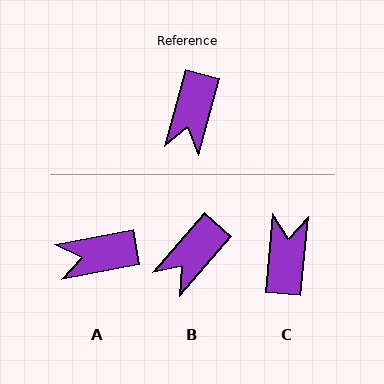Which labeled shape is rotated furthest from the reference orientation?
C, about 170 degrees away.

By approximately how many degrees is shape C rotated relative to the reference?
Approximately 170 degrees clockwise.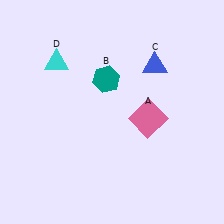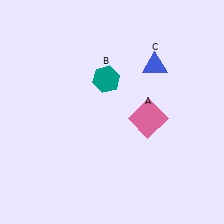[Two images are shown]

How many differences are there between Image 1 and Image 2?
There is 1 difference between the two images.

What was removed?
The cyan triangle (D) was removed in Image 2.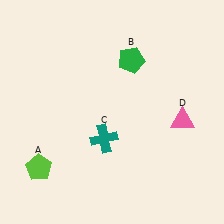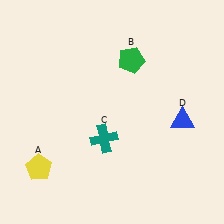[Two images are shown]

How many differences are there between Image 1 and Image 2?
There are 2 differences between the two images.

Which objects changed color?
A changed from lime to yellow. D changed from pink to blue.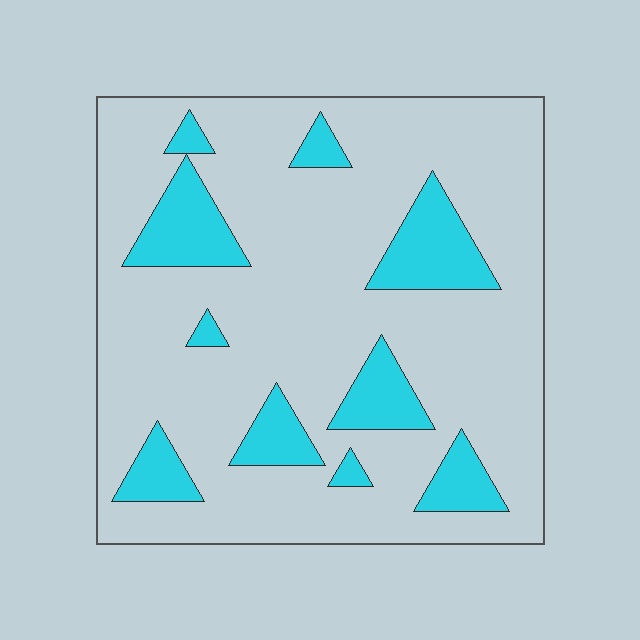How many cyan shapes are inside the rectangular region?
10.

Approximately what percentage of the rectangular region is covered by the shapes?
Approximately 20%.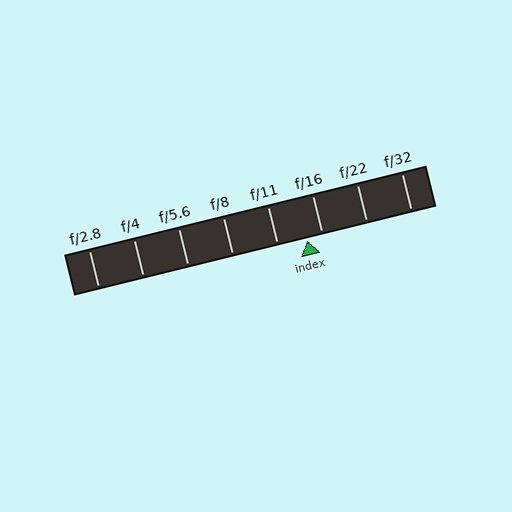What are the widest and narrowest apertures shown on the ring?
The widest aperture shown is f/2.8 and the narrowest is f/32.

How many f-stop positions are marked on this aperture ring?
There are 8 f-stop positions marked.